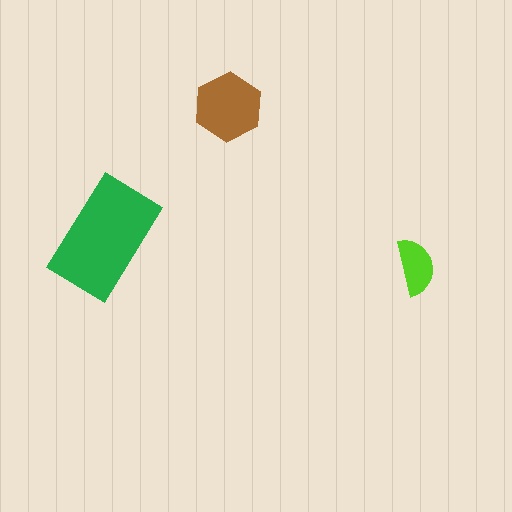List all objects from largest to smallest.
The green rectangle, the brown hexagon, the lime semicircle.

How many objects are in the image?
There are 3 objects in the image.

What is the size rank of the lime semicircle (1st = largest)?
3rd.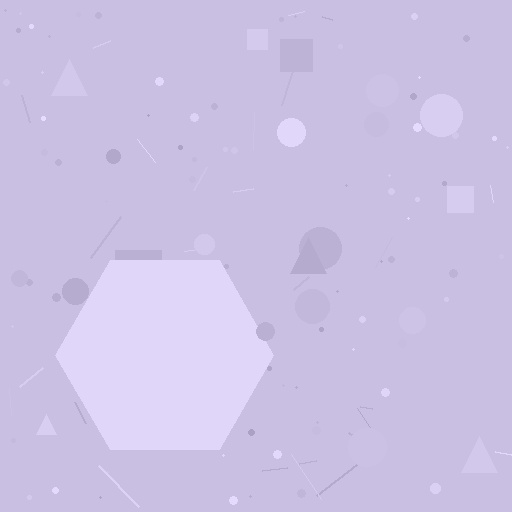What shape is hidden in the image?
A hexagon is hidden in the image.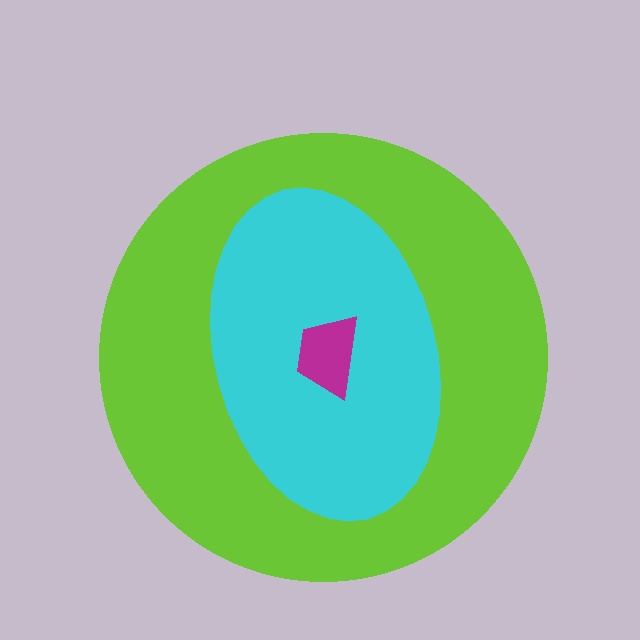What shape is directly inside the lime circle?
The cyan ellipse.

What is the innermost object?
The magenta trapezoid.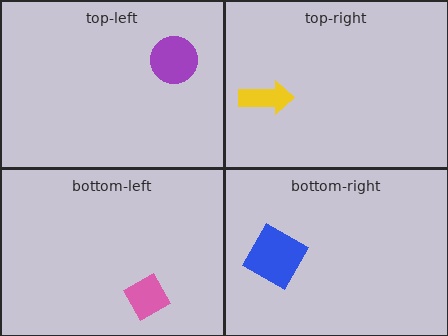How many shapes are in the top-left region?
1.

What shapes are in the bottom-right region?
The blue square.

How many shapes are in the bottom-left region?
1.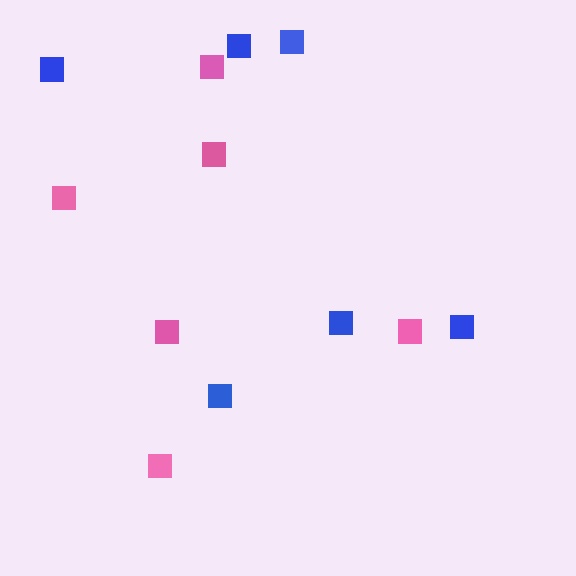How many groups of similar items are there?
There are 2 groups: one group of pink squares (6) and one group of blue squares (6).